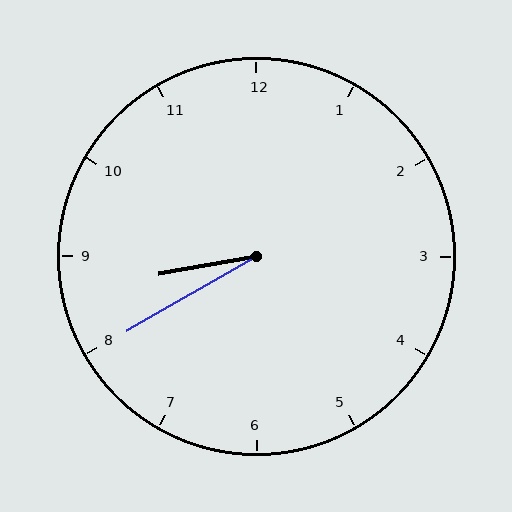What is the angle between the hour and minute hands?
Approximately 20 degrees.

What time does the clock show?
8:40.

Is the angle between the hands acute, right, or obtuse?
It is acute.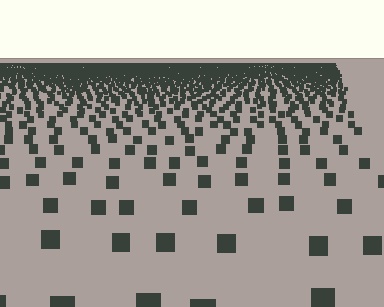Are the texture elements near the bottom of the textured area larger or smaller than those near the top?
Larger. Near the bottom, elements are closer to the viewer and appear at a bigger on-screen size.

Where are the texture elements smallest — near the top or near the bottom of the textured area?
Near the top.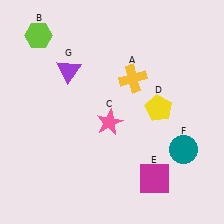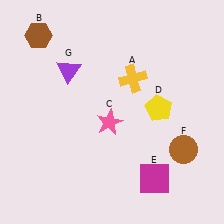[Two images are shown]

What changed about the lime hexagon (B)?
In Image 1, B is lime. In Image 2, it changed to brown.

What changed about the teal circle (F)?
In Image 1, F is teal. In Image 2, it changed to brown.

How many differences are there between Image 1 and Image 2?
There are 2 differences between the two images.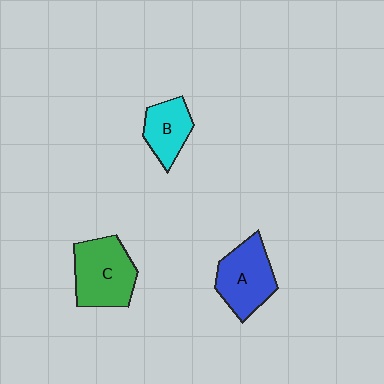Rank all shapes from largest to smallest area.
From largest to smallest: C (green), A (blue), B (cyan).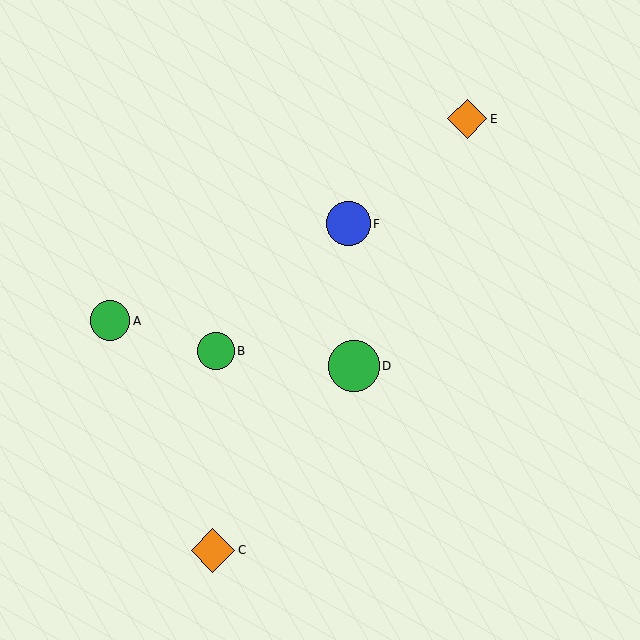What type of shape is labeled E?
Shape E is an orange diamond.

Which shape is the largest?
The green circle (labeled D) is the largest.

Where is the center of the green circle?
The center of the green circle is at (354, 366).